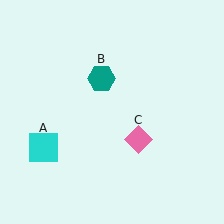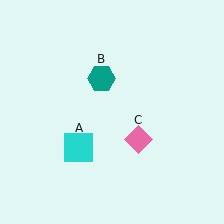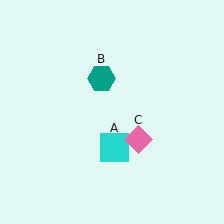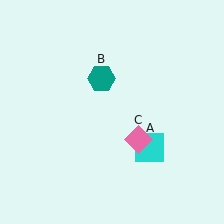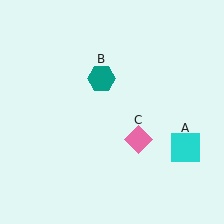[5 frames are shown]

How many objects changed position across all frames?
1 object changed position: cyan square (object A).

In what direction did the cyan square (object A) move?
The cyan square (object A) moved right.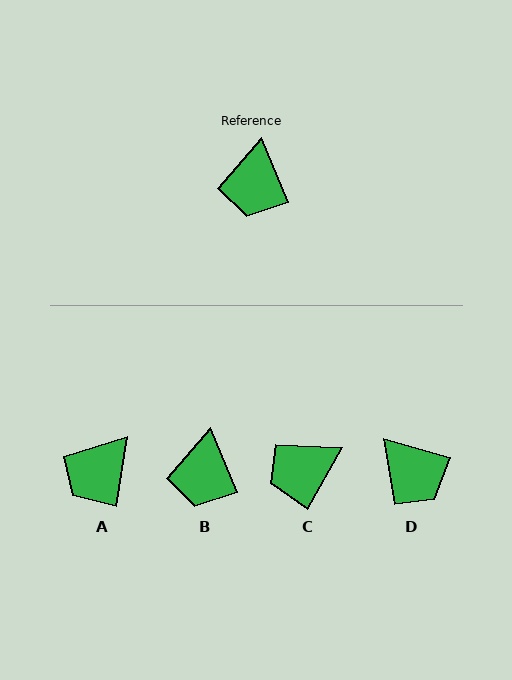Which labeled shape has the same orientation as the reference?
B.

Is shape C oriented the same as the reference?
No, it is off by about 52 degrees.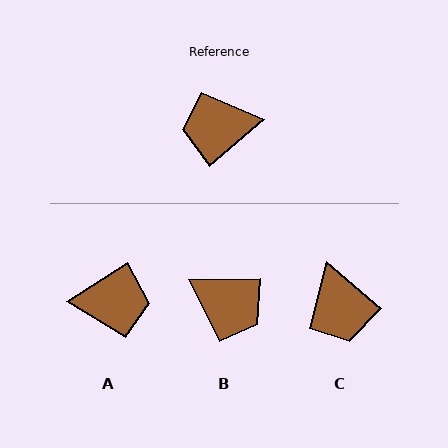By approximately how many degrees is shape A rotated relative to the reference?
Approximately 172 degrees counter-clockwise.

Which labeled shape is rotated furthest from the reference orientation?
A, about 172 degrees away.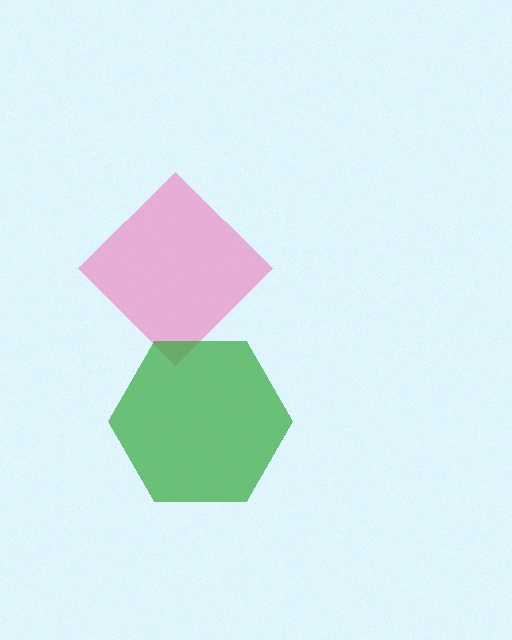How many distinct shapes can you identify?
There are 2 distinct shapes: a pink diamond, a green hexagon.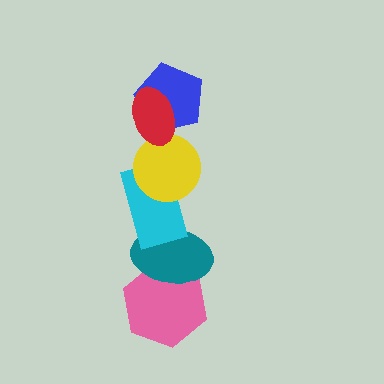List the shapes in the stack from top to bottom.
From top to bottom: the red ellipse, the blue pentagon, the yellow circle, the cyan rectangle, the teal ellipse, the pink hexagon.